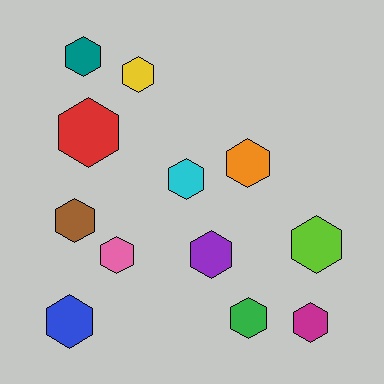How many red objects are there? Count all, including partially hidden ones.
There is 1 red object.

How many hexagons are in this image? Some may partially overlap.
There are 12 hexagons.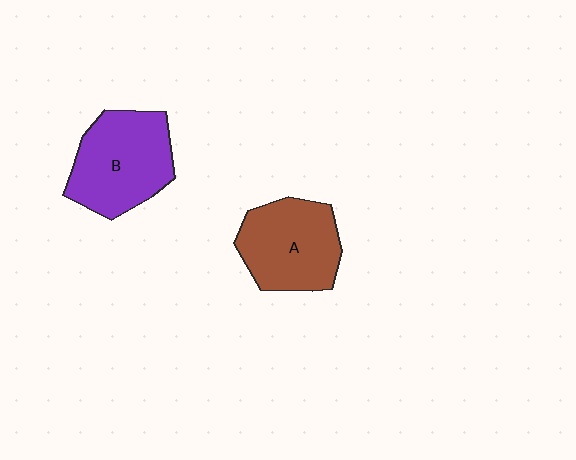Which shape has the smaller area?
Shape A (brown).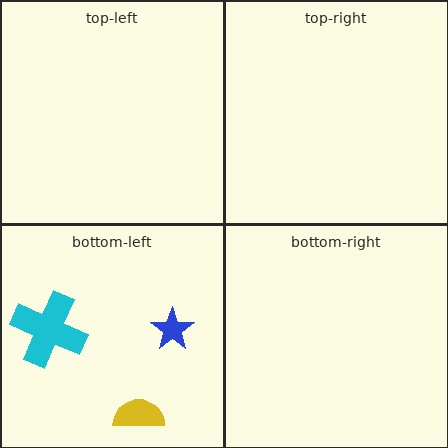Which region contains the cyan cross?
The bottom-left region.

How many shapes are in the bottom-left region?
3.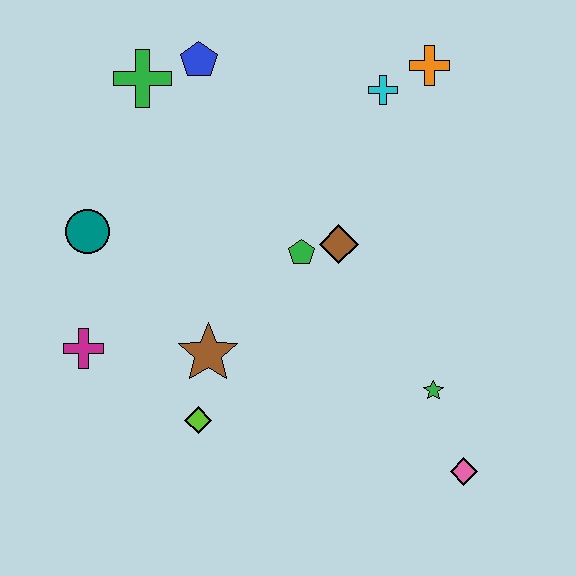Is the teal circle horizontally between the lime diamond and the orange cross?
No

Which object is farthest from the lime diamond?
The orange cross is farthest from the lime diamond.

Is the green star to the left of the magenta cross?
No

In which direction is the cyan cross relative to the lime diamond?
The cyan cross is above the lime diamond.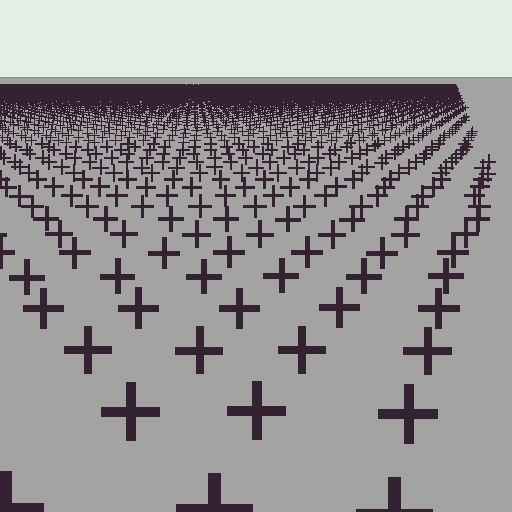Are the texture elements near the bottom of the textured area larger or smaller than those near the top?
Larger. Near the bottom, elements are closer to the viewer and appear at a bigger on-screen size.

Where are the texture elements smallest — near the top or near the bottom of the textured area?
Near the top.